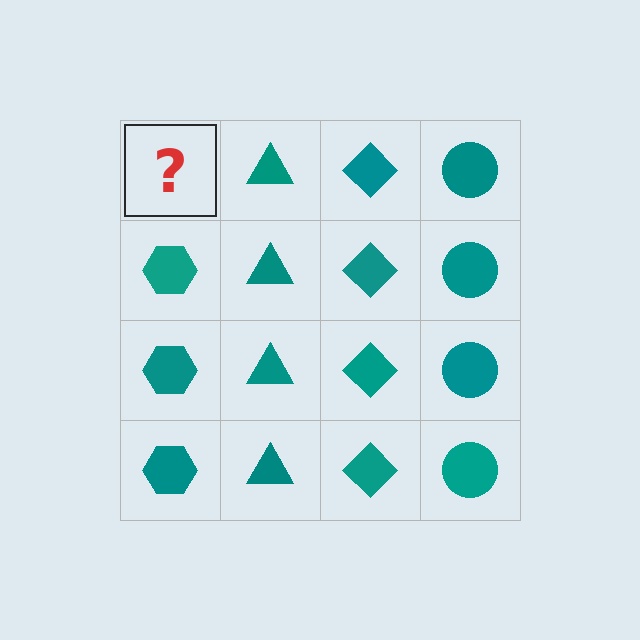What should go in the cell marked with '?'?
The missing cell should contain a teal hexagon.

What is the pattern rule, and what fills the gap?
The rule is that each column has a consistent shape. The gap should be filled with a teal hexagon.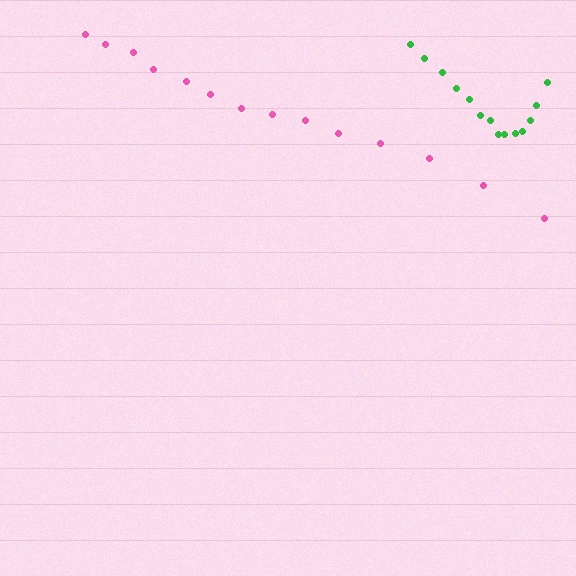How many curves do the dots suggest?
There are 2 distinct paths.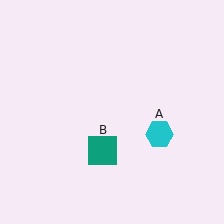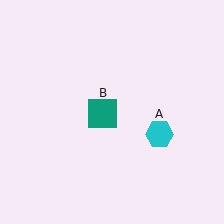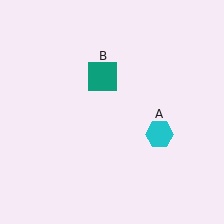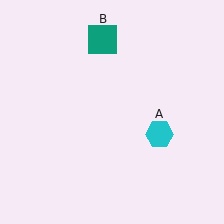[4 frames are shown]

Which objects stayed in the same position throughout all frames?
Cyan hexagon (object A) remained stationary.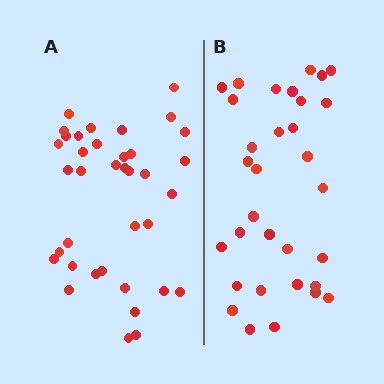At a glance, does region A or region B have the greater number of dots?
Region A (the left region) has more dots.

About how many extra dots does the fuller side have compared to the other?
Region A has about 5 more dots than region B.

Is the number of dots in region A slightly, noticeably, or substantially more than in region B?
Region A has only slightly more — the two regions are fairly close. The ratio is roughly 1.2 to 1.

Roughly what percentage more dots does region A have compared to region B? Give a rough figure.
About 15% more.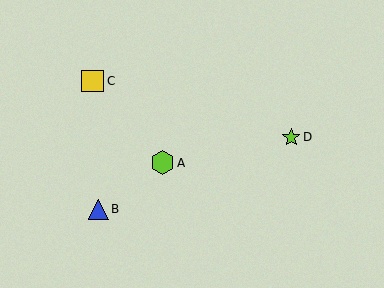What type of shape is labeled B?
Shape B is a blue triangle.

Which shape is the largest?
The lime hexagon (labeled A) is the largest.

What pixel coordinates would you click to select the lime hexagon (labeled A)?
Click at (162, 163) to select the lime hexagon A.